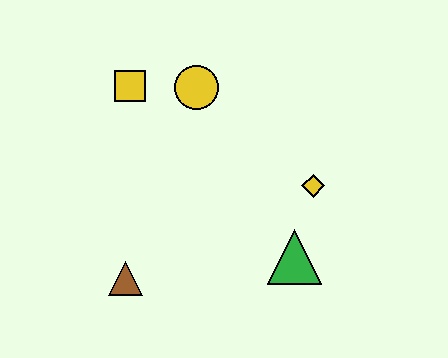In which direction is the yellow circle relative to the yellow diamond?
The yellow circle is to the left of the yellow diamond.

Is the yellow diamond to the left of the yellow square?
No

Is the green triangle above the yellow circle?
No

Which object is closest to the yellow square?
The yellow circle is closest to the yellow square.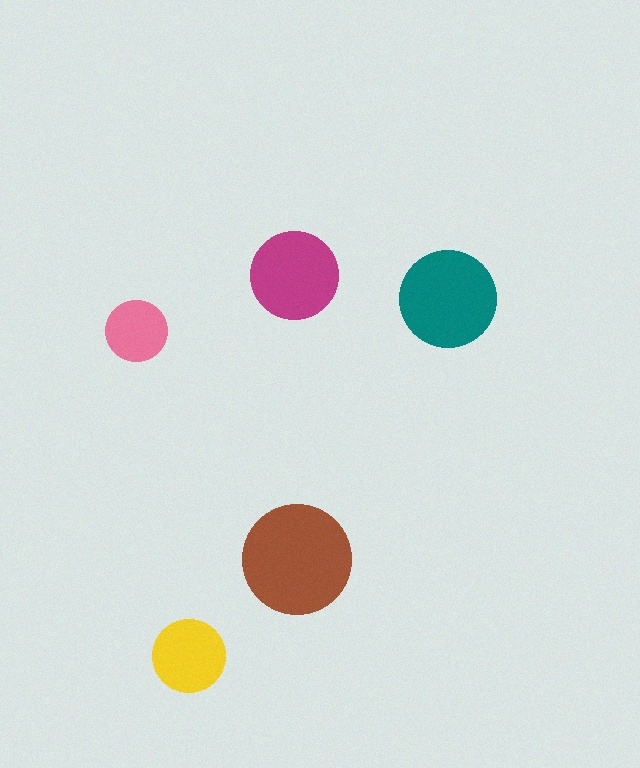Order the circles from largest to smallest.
the brown one, the teal one, the magenta one, the yellow one, the pink one.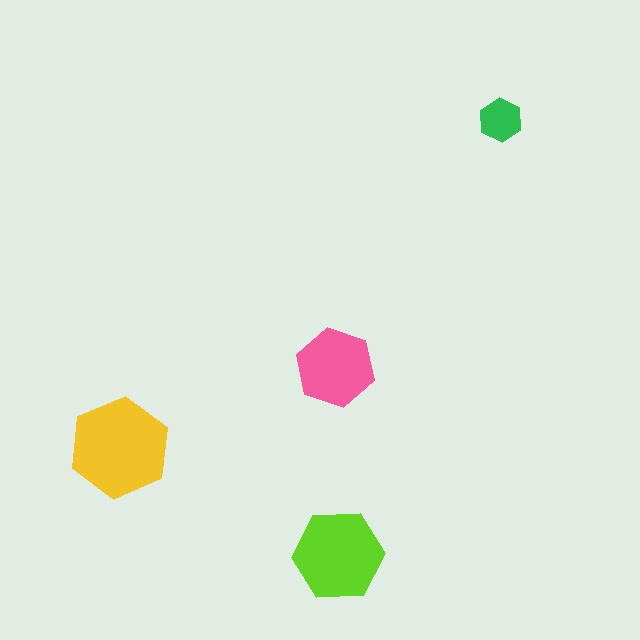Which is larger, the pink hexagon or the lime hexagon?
The lime one.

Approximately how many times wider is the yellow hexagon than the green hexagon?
About 2.5 times wider.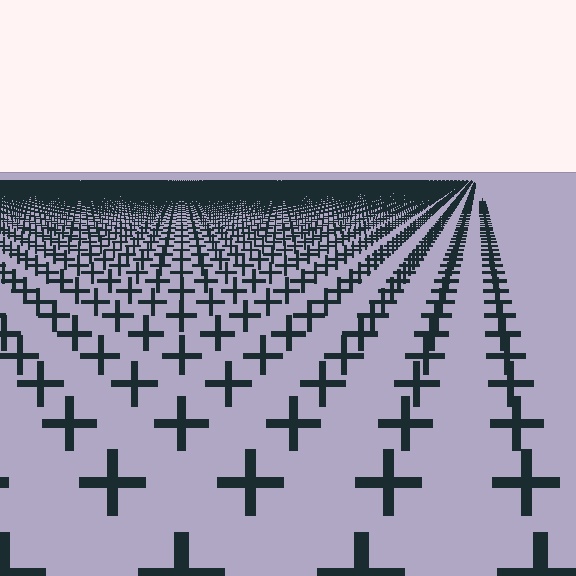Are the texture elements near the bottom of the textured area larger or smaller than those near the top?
Larger. Near the bottom, elements are closer to the viewer and appear at a bigger on-screen size.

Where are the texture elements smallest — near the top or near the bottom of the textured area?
Near the top.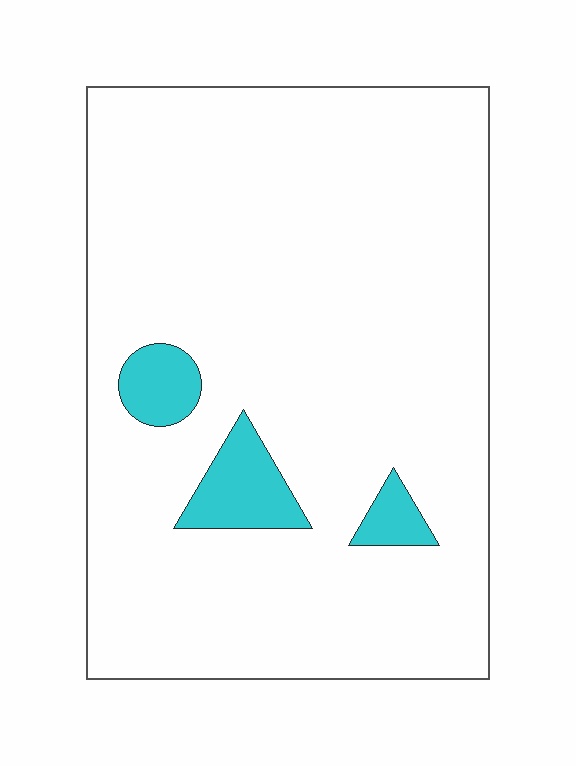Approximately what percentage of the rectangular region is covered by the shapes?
Approximately 5%.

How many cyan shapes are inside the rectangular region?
3.